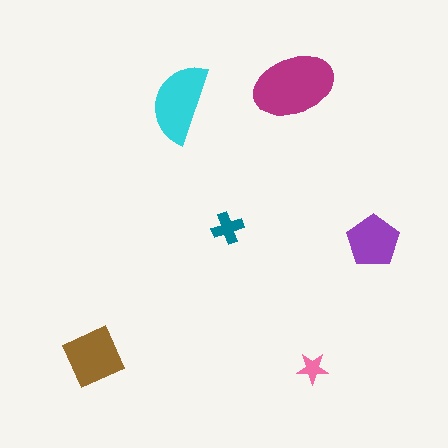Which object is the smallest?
The pink star.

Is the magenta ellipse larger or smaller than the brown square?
Larger.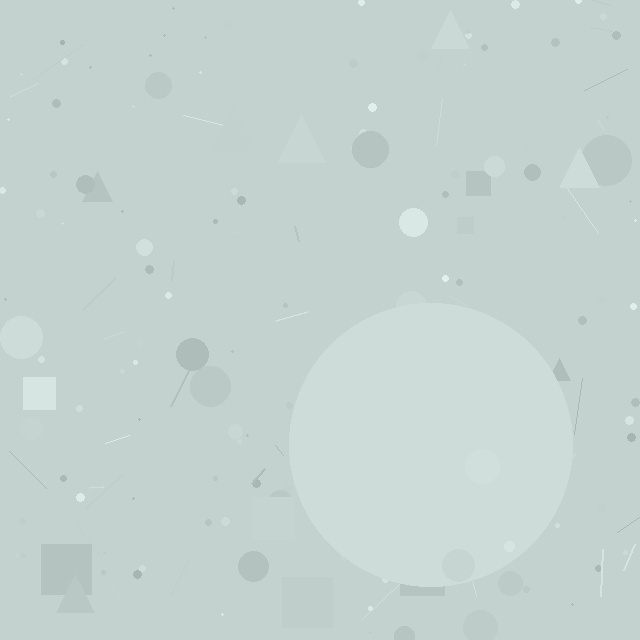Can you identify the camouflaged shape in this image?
The camouflaged shape is a circle.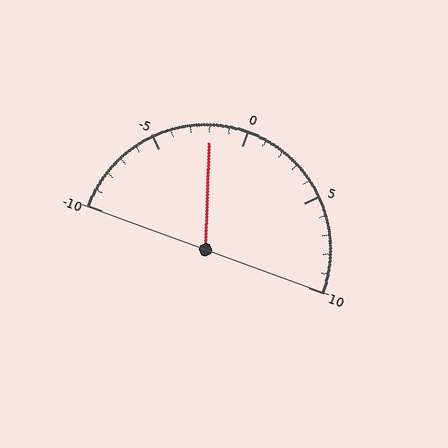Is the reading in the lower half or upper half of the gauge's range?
The reading is in the lower half of the range (-10 to 10).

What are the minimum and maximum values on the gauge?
The gauge ranges from -10 to 10.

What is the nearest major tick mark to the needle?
The nearest major tick mark is 0.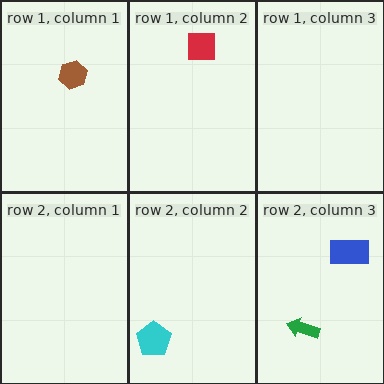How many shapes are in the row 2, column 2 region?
1.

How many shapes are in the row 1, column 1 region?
1.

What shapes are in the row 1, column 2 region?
The red square.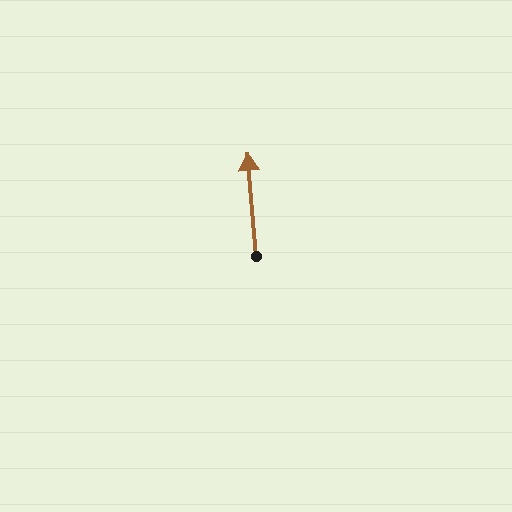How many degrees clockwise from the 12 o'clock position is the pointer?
Approximately 355 degrees.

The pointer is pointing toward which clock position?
Roughly 12 o'clock.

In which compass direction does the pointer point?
North.